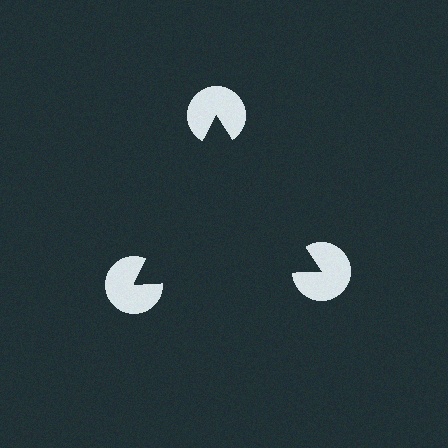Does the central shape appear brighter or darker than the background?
It typically appears slightly darker than the background, even though no actual brightness change is drawn.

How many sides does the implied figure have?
3 sides.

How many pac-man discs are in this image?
There are 3 — one at each vertex of the illusory triangle.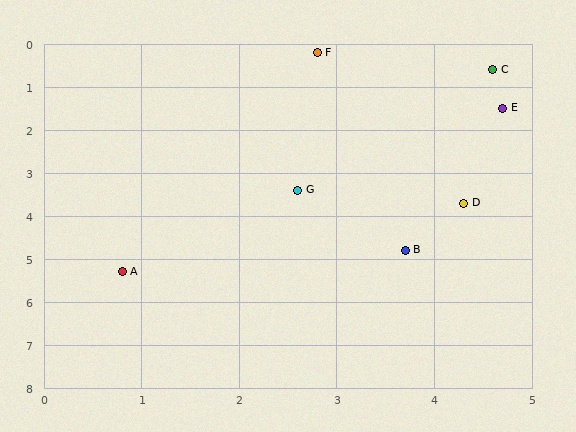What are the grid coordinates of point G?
Point G is at approximately (2.6, 3.4).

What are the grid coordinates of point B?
Point B is at approximately (3.7, 4.8).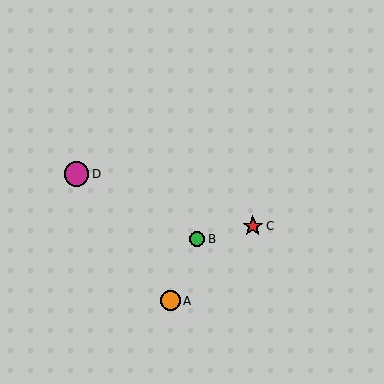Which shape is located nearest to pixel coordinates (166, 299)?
The orange circle (labeled A) at (170, 301) is nearest to that location.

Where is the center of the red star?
The center of the red star is at (253, 226).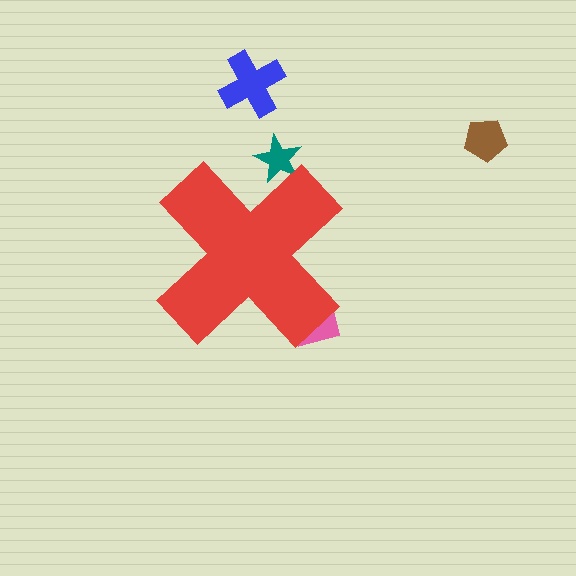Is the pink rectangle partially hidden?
Yes, the pink rectangle is partially hidden behind the red cross.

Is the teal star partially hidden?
Yes, the teal star is partially hidden behind the red cross.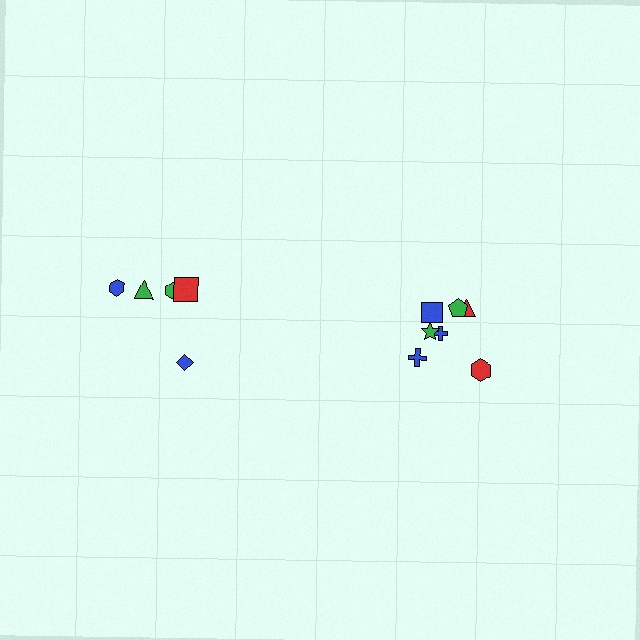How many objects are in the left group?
There are 5 objects.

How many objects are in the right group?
There are 7 objects.